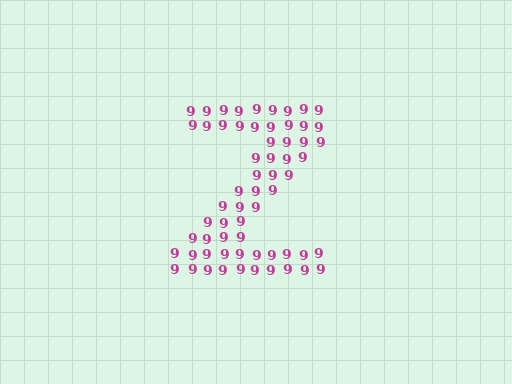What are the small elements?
The small elements are digit 9's.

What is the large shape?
The large shape is the letter Z.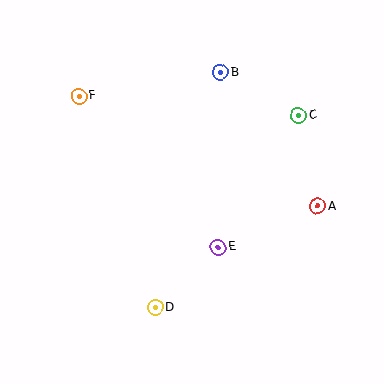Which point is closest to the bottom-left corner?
Point D is closest to the bottom-left corner.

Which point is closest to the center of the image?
Point E at (218, 247) is closest to the center.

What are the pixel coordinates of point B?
Point B is at (220, 72).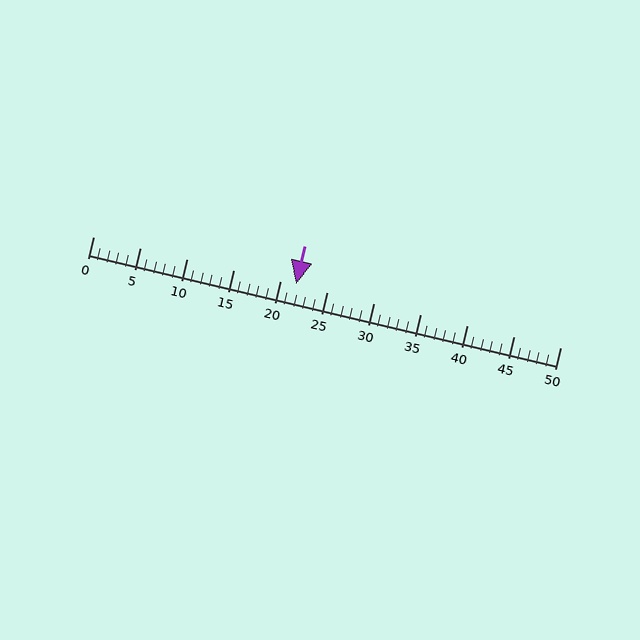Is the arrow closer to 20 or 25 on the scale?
The arrow is closer to 20.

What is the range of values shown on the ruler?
The ruler shows values from 0 to 50.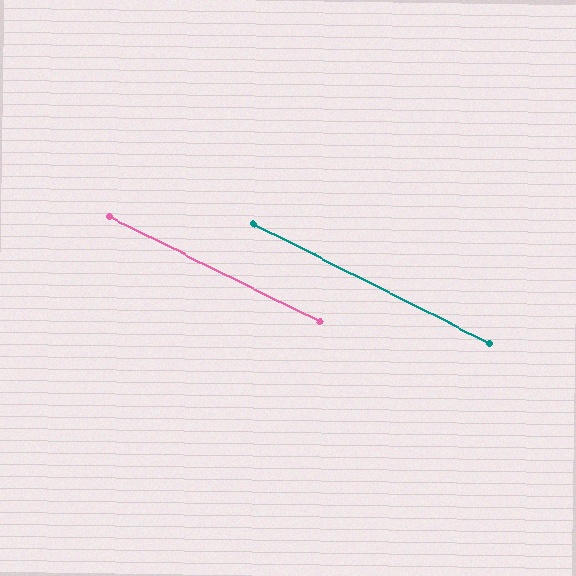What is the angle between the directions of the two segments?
Approximately 0 degrees.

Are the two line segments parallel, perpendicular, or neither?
Parallel — their directions differ by only 0.5°.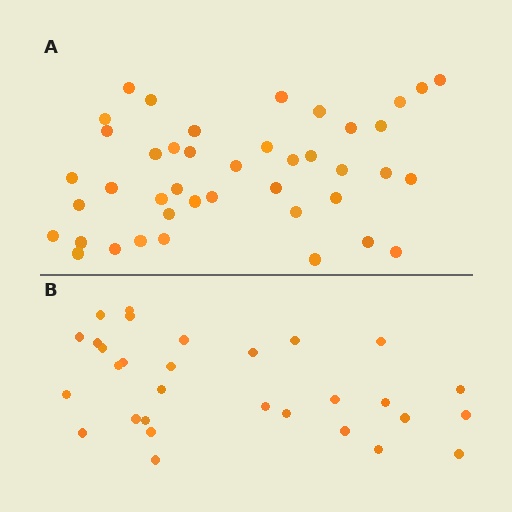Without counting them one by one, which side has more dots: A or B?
Region A (the top region) has more dots.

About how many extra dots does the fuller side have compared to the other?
Region A has roughly 12 or so more dots than region B.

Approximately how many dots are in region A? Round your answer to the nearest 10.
About 40 dots. (The exact count is 42, which rounds to 40.)